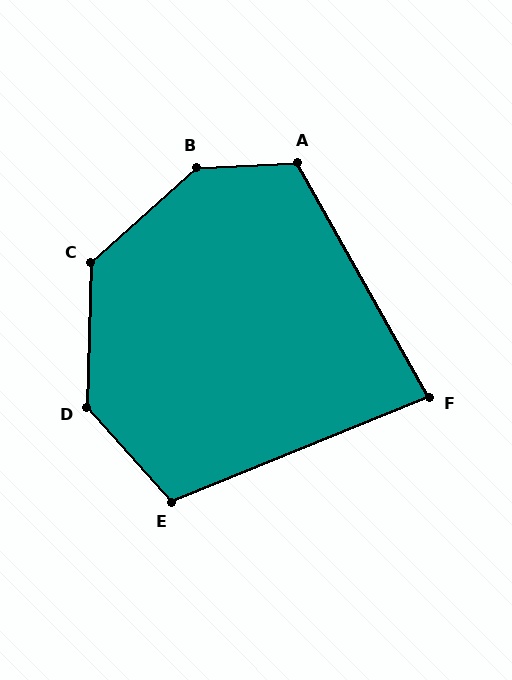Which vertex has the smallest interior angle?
F, at approximately 83 degrees.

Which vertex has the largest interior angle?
B, at approximately 141 degrees.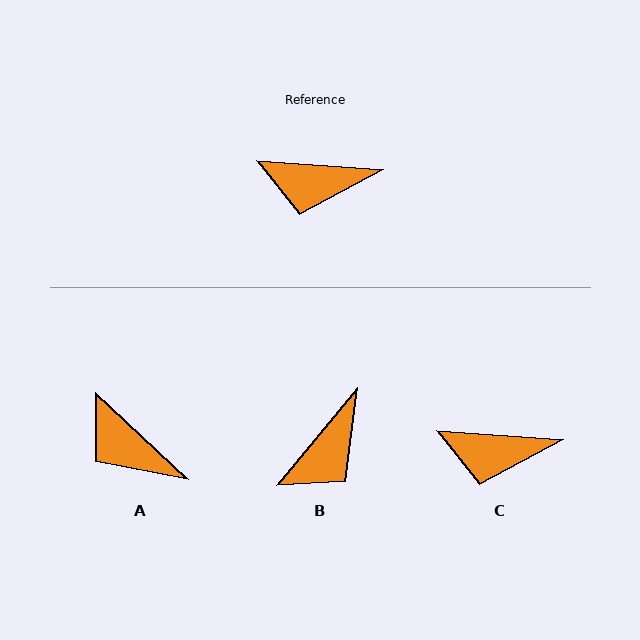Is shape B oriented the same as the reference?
No, it is off by about 55 degrees.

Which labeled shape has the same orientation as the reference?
C.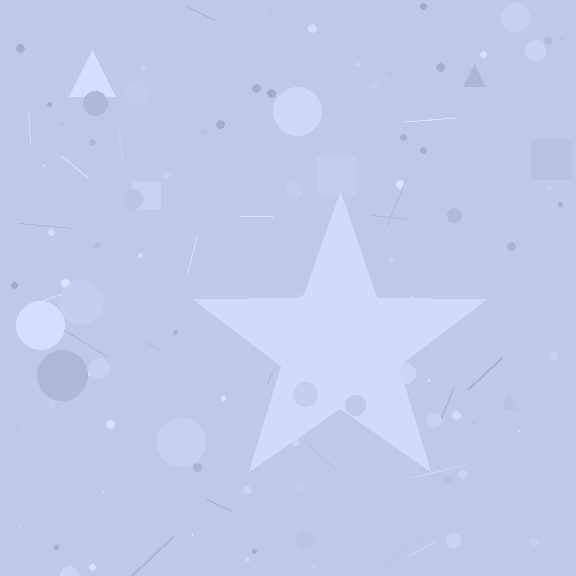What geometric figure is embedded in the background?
A star is embedded in the background.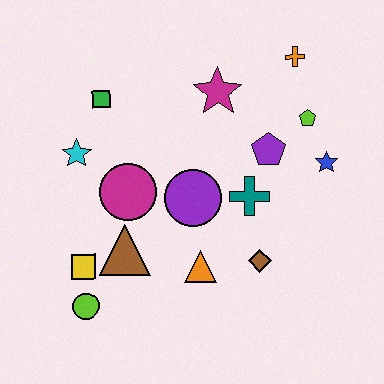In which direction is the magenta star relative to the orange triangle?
The magenta star is above the orange triangle.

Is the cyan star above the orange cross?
No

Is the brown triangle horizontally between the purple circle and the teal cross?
No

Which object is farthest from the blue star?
The lime circle is farthest from the blue star.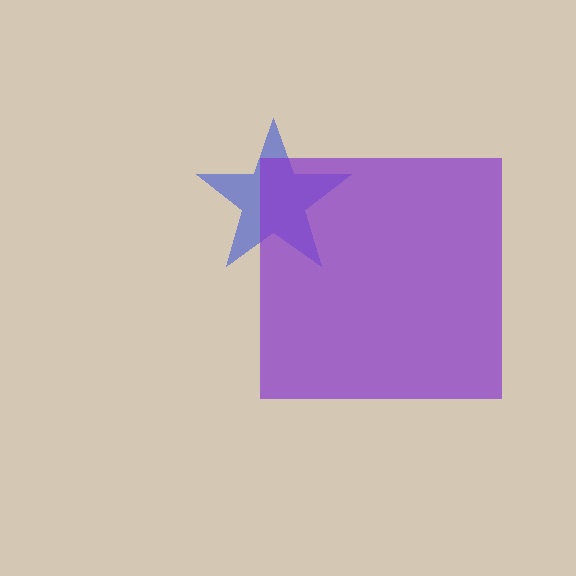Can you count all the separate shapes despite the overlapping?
Yes, there are 2 separate shapes.